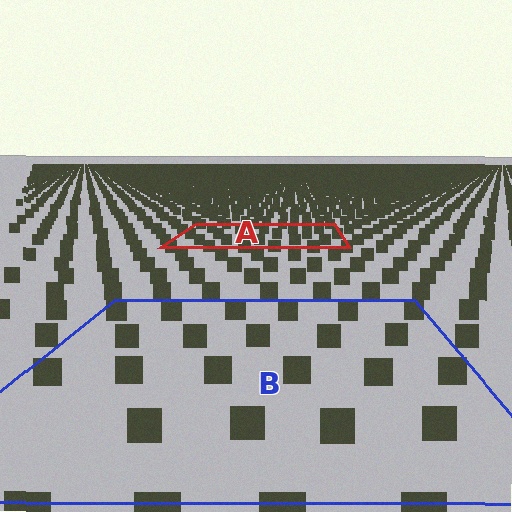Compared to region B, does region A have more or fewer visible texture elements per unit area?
Region A has more texture elements per unit area — they are packed more densely because it is farther away.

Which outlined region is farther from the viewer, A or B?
Region A is farther from the viewer — the texture elements inside it appear smaller and more densely packed.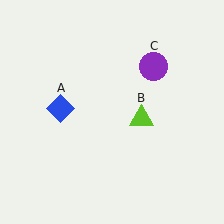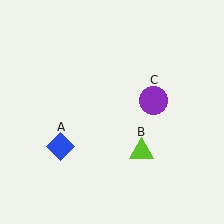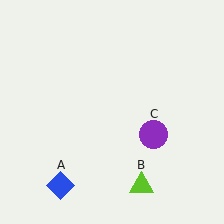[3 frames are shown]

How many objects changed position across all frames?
3 objects changed position: blue diamond (object A), lime triangle (object B), purple circle (object C).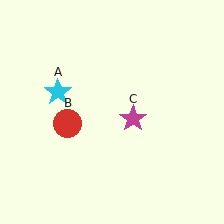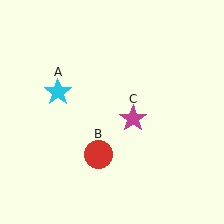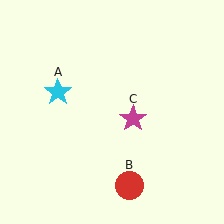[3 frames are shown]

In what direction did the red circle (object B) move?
The red circle (object B) moved down and to the right.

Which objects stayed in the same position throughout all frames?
Cyan star (object A) and magenta star (object C) remained stationary.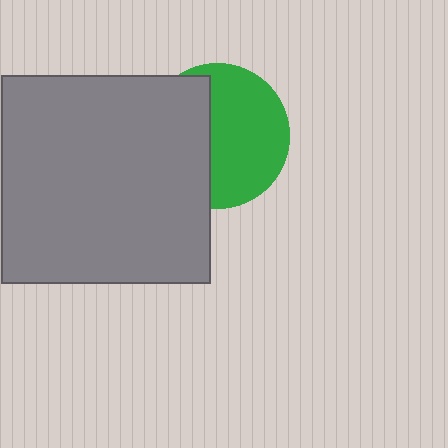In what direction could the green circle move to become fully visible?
The green circle could move right. That would shift it out from behind the gray square entirely.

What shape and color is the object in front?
The object in front is a gray square.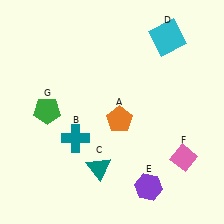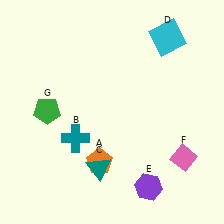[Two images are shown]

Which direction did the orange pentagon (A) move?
The orange pentagon (A) moved down.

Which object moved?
The orange pentagon (A) moved down.